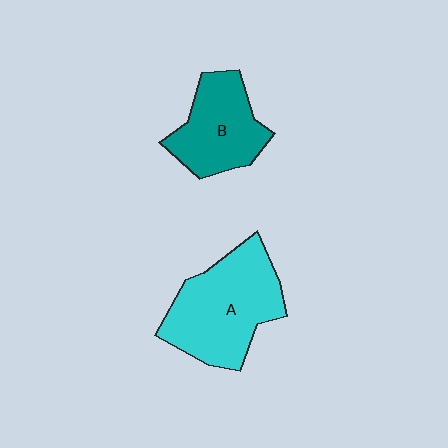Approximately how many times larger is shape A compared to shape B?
Approximately 1.4 times.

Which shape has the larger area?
Shape A (cyan).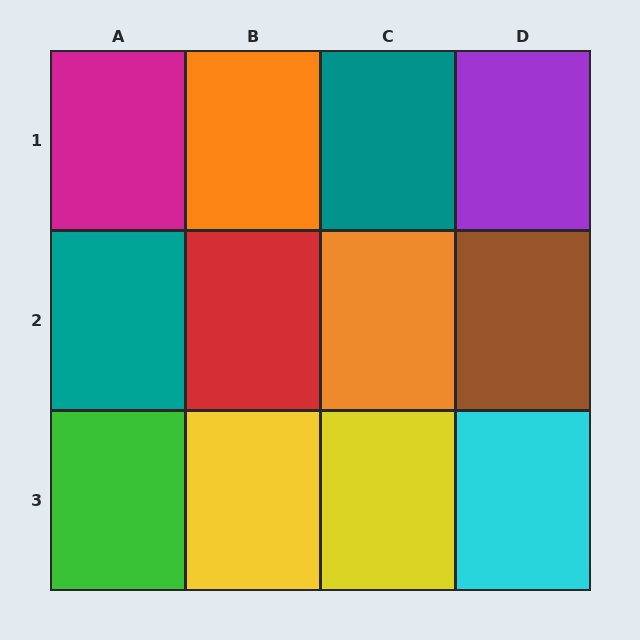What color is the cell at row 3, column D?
Cyan.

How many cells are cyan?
1 cell is cyan.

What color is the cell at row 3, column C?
Yellow.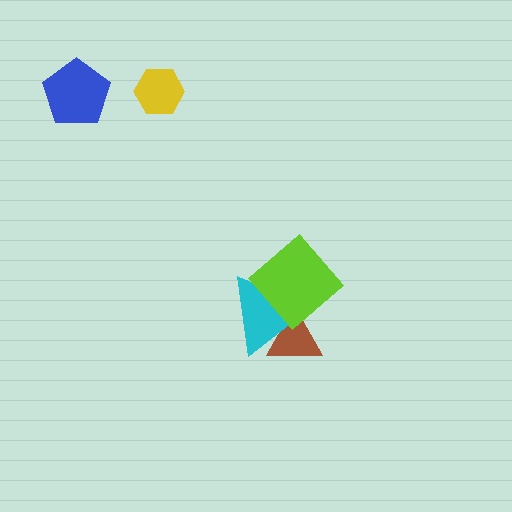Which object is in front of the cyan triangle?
The lime diamond is in front of the cyan triangle.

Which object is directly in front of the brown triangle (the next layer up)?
The cyan triangle is directly in front of the brown triangle.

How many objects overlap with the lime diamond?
2 objects overlap with the lime diamond.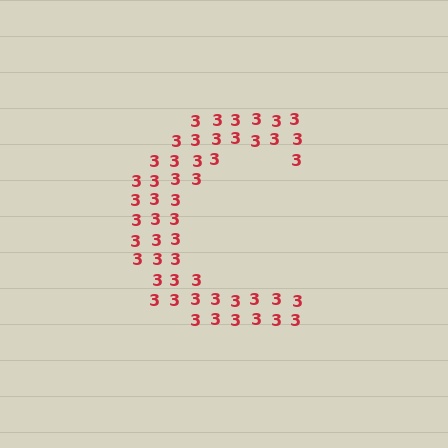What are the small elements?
The small elements are digit 3's.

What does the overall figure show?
The overall figure shows the letter C.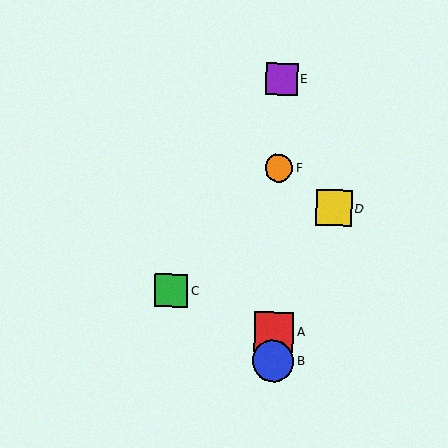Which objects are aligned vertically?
Objects A, B, E, F are aligned vertically.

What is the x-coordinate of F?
Object F is at x≈279.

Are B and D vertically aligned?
No, B is at x≈273 and D is at x≈334.